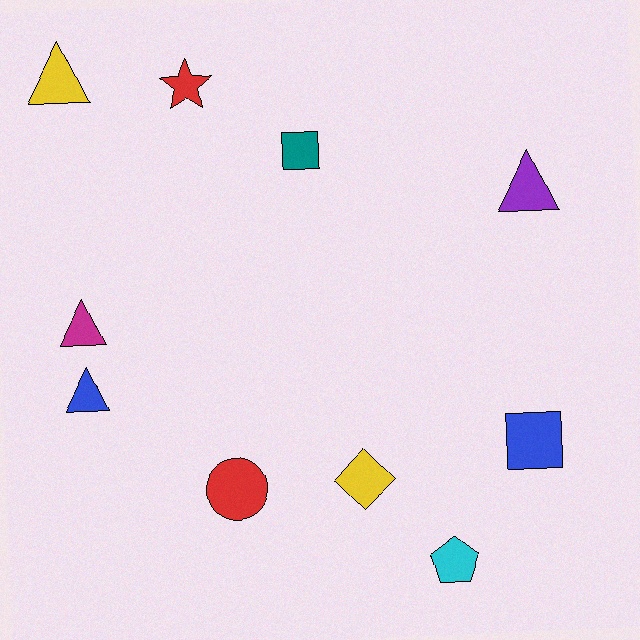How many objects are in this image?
There are 10 objects.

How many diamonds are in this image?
There is 1 diamond.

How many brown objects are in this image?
There are no brown objects.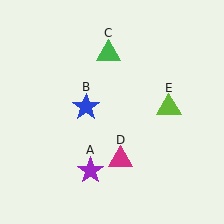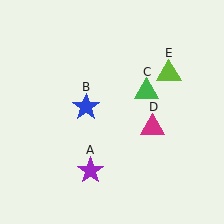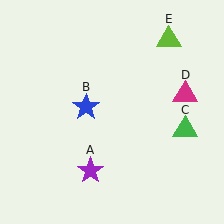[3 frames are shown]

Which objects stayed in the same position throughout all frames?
Purple star (object A) and blue star (object B) remained stationary.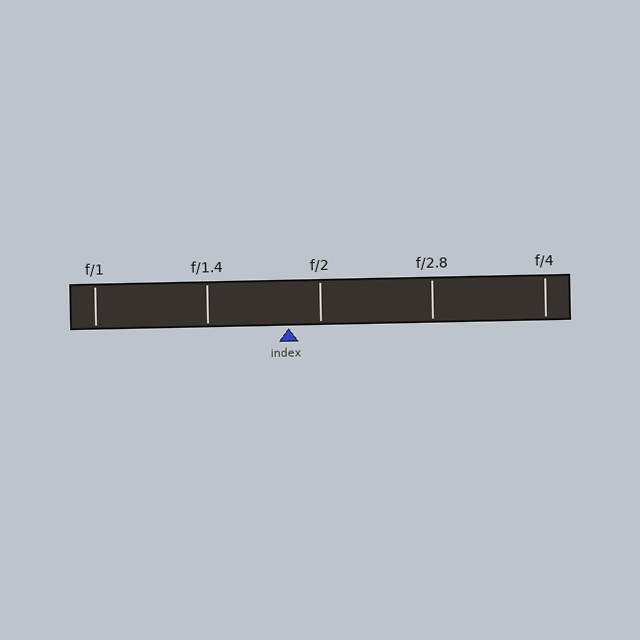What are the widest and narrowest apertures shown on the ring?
The widest aperture shown is f/1 and the narrowest is f/4.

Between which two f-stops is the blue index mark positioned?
The index mark is between f/1.4 and f/2.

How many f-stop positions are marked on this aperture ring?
There are 5 f-stop positions marked.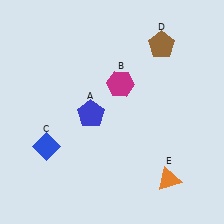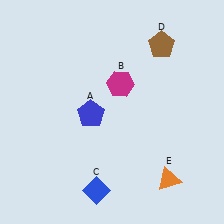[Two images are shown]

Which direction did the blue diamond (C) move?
The blue diamond (C) moved right.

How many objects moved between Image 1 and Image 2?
1 object moved between the two images.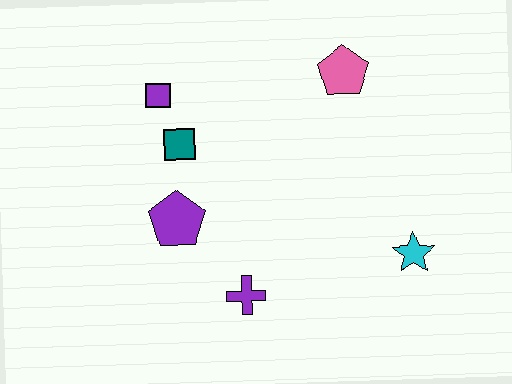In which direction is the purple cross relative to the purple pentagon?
The purple cross is below the purple pentagon.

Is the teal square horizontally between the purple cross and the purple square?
Yes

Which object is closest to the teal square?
The purple square is closest to the teal square.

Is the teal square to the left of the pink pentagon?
Yes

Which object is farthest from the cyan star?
The purple square is farthest from the cyan star.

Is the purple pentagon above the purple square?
No